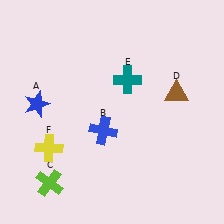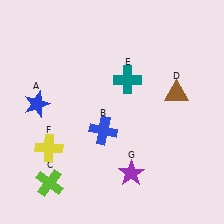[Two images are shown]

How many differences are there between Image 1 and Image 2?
There is 1 difference between the two images.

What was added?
A purple star (G) was added in Image 2.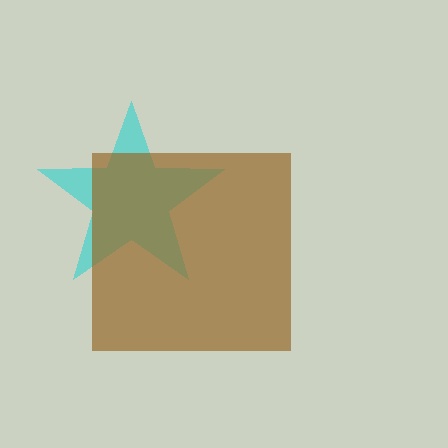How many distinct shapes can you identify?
There are 2 distinct shapes: a cyan star, a brown square.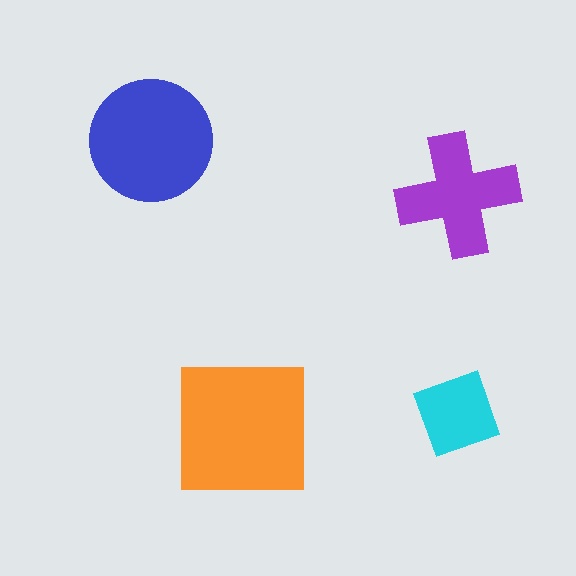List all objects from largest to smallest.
The orange square, the blue circle, the purple cross, the cyan diamond.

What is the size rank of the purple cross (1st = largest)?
3rd.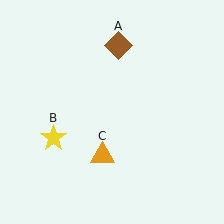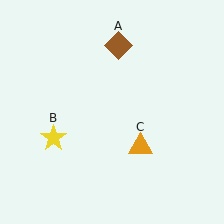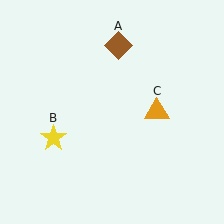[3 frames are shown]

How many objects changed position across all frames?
1 object changed position: orange triangle (object C).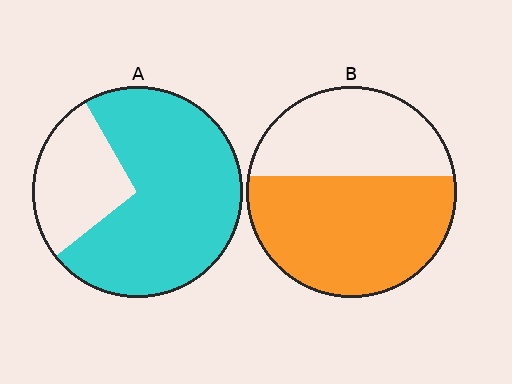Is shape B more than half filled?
Yes.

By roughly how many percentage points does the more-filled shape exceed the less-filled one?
By roughly 15 percentage points (A over B).